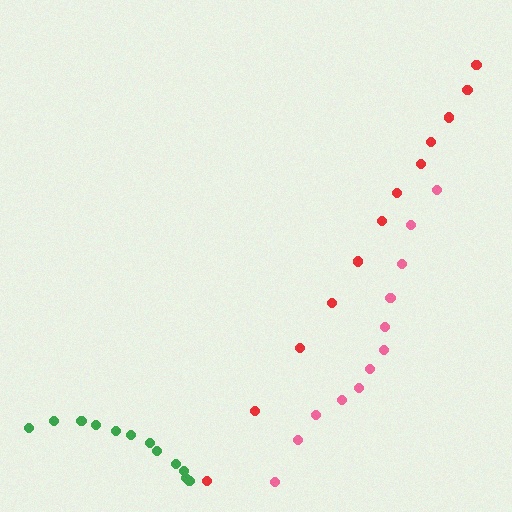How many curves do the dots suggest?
There are 3 distinct paths.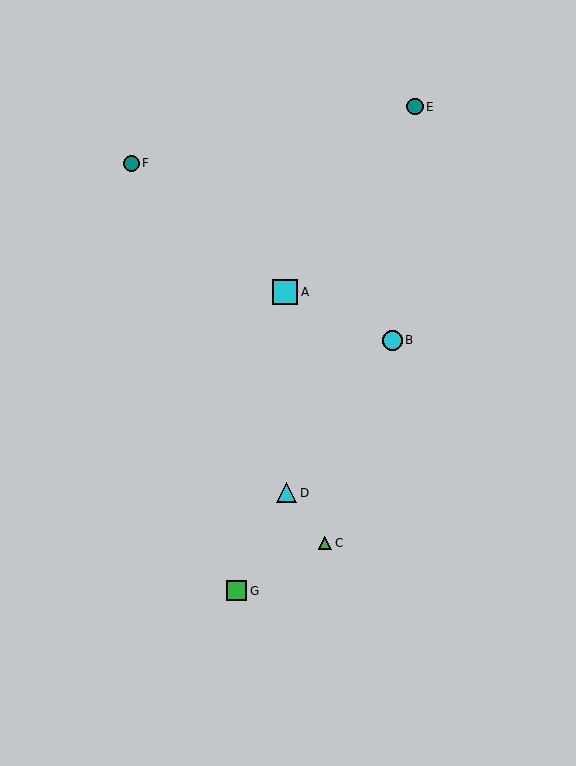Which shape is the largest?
The cyan square (labeled A) is the largest.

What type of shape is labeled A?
Shape A is a cyan square.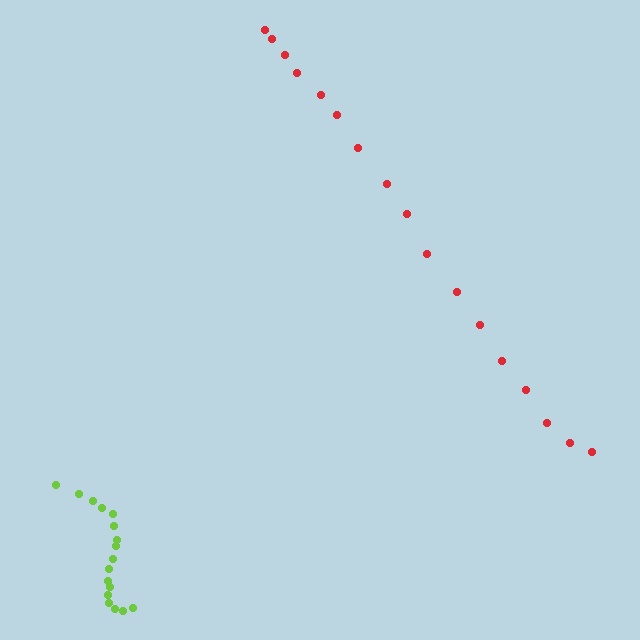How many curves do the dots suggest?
There are 2 distinct paths.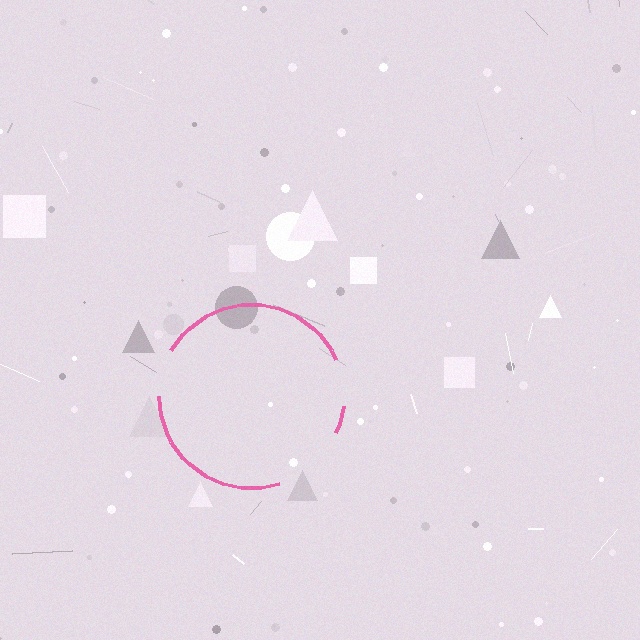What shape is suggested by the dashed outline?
The dashed outline suggests a circle.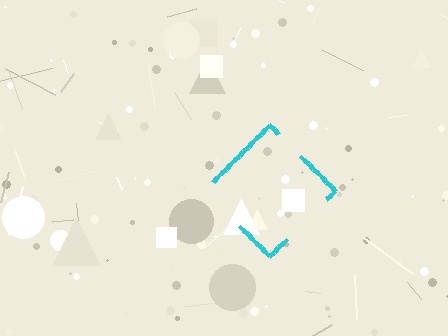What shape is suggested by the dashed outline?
The dashed outline suggests a diamond.